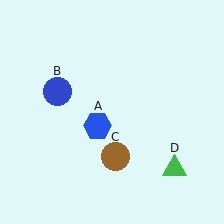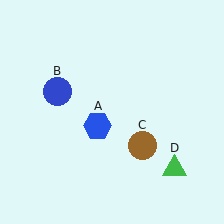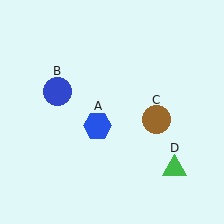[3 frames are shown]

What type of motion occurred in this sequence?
The brown circle (object C) rotated counterclockwise around the center of the scene.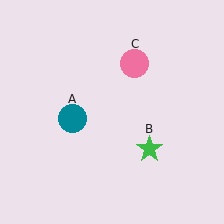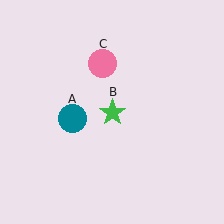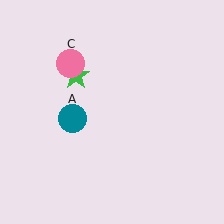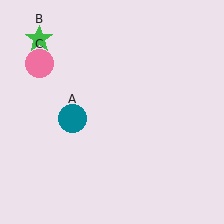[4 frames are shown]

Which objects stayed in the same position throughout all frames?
Teal circle (object A) remained stationary.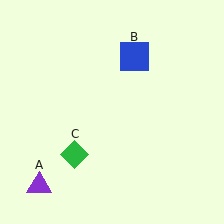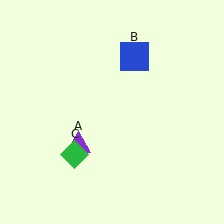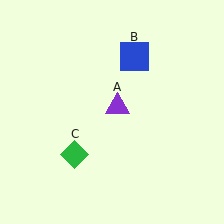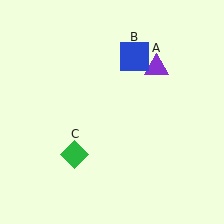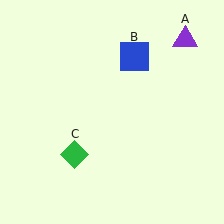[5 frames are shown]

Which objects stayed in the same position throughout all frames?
Blue square (object B) and green diamond (object C) remained stationary.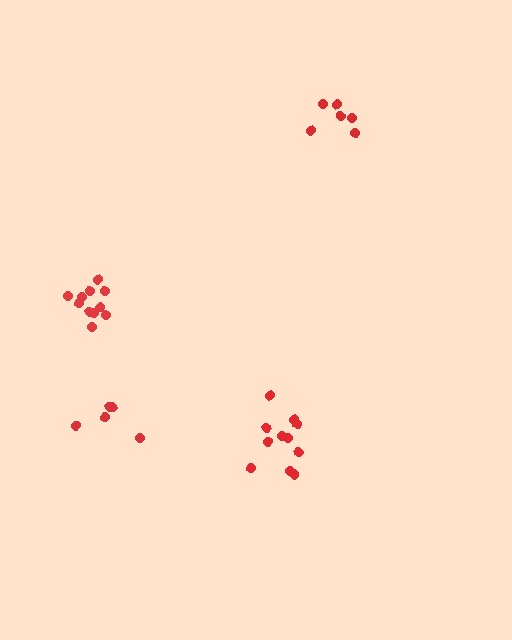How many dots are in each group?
Group 1: 11 dots, Group 2: 5 dots, Group 3: 11 dots, Group 4: 6 dots (33 total).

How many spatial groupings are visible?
There are 4 spatial groupings.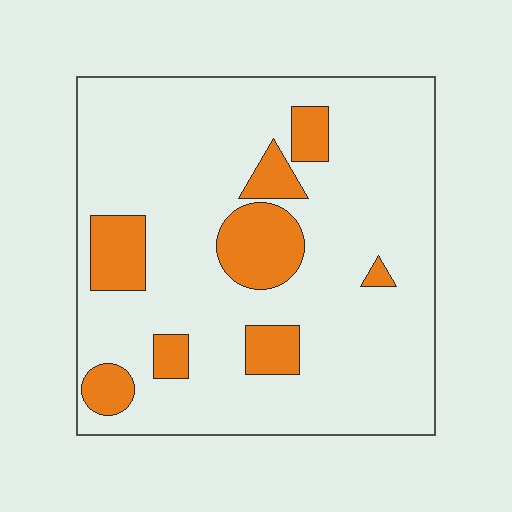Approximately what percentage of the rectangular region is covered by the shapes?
Approximately 15%.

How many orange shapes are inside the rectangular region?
8.